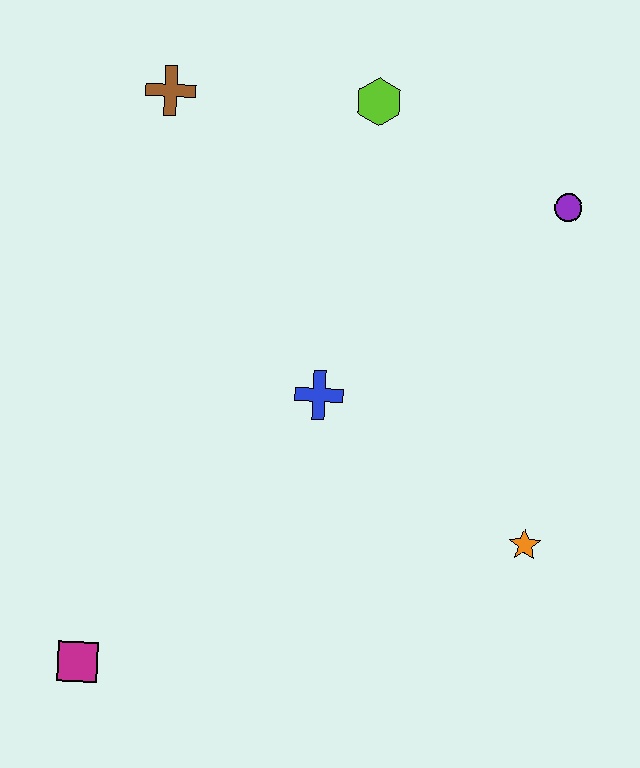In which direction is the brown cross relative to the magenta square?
The brown cross is above the magenta square.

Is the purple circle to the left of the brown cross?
No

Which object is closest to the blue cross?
The orange star is closest to the blue cross.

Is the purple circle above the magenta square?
Yes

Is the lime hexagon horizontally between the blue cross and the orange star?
Yes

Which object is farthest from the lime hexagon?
The magenta square is farthest from the lime hexagon.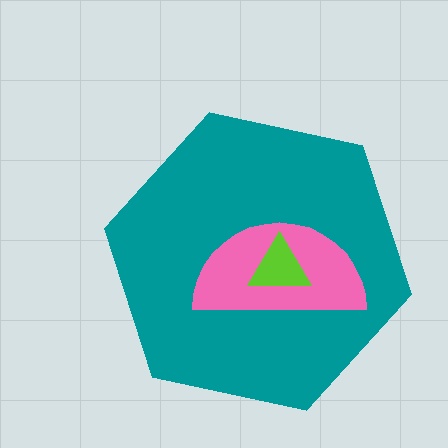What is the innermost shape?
The lime triangle.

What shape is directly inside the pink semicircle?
The lime triangle.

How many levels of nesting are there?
3.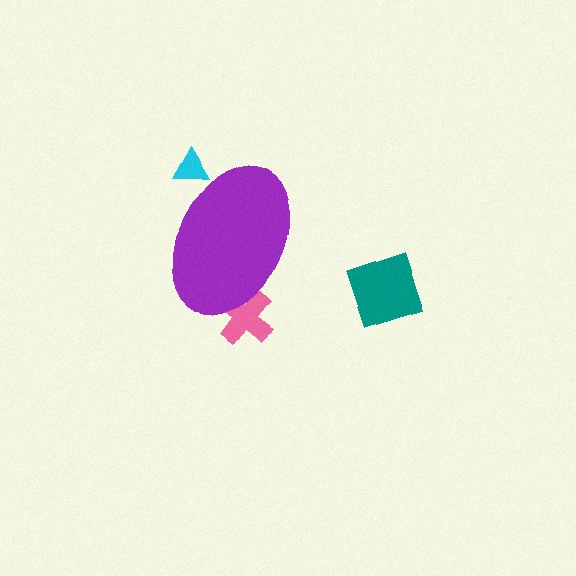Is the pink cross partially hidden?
Yes, the pink cross is partially hidden behind the purple ellipse.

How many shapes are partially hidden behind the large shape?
2 shapes are partially hidden.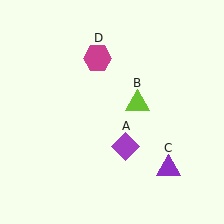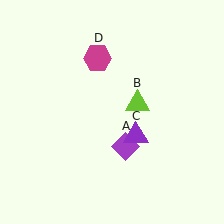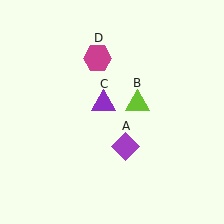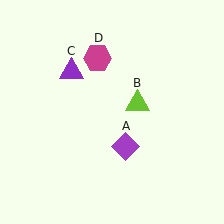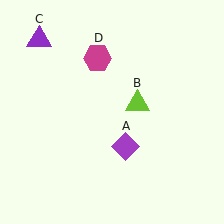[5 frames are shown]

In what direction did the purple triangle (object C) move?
The purple triangle (object C) moved up and to the left.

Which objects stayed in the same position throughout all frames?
Purple diamond (object A) and lime triangle (object B) and magenta hexagon (object D) remained stationary.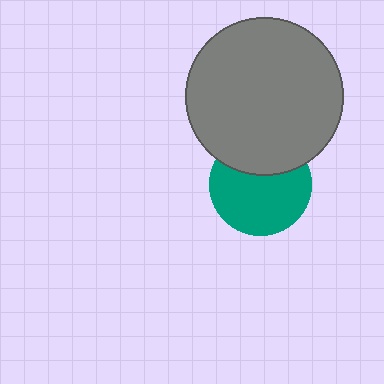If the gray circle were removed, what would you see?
You would see the complete teal circle.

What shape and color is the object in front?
The object in front is a gray circle.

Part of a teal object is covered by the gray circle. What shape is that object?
It is a circle.